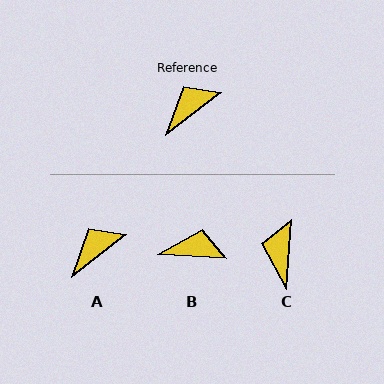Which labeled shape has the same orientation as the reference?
A.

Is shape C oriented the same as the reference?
No, it is off by about 48 degrees.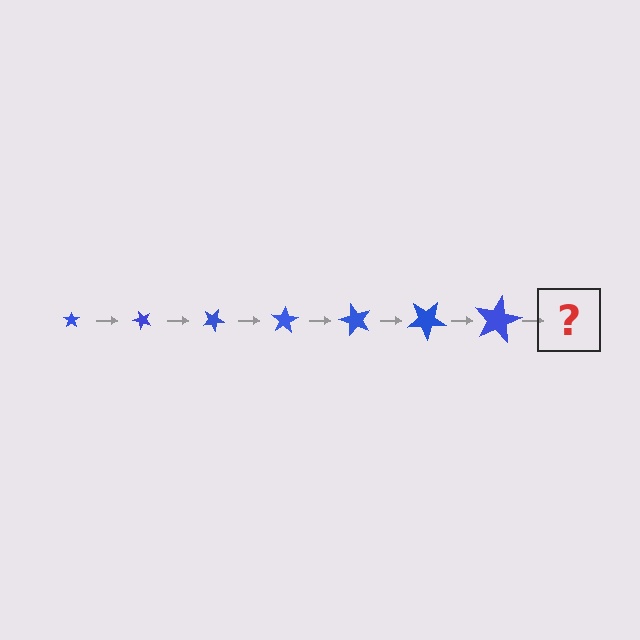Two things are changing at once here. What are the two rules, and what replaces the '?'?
The two rules are that the star grows larger each step and it rotates 50 degrees each step. The '?' should be a star, larger than the previous one and rotated 350 degrees from the start.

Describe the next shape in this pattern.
It should be a star, larger than the previous one and rotated 350 degrees from the start.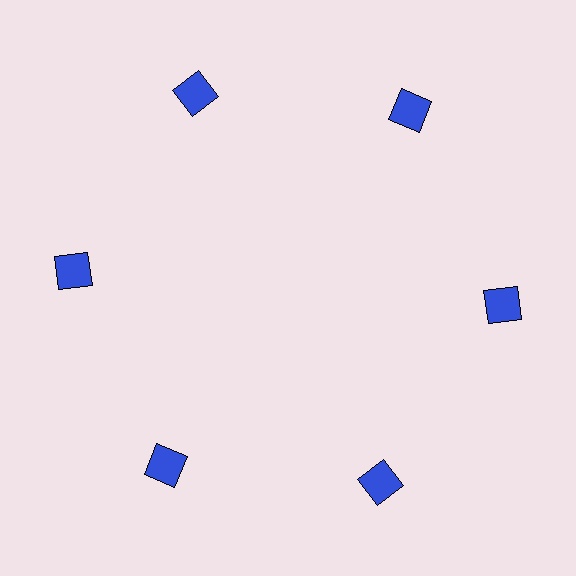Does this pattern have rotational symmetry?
Yes, this pattern has 6-fold rotational symmetry. It looks the same after rotating 60 degrees around the center.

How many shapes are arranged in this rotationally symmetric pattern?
There are 6 shapes, arranged in 6 groups of 1.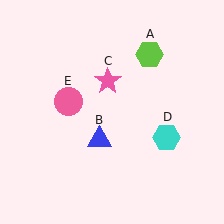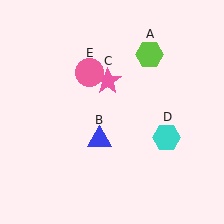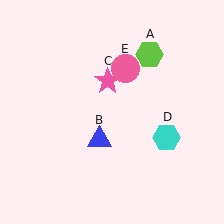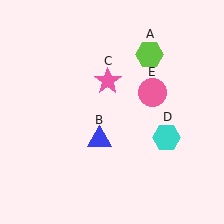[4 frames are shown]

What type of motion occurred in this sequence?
The pink circle (object E) rotated clockwise around the center of the scene.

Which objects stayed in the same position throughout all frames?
Lime hexagon (object A) and blue triangle (object B) and pink star (object C) and cyan hexagon (object D) remained stationary.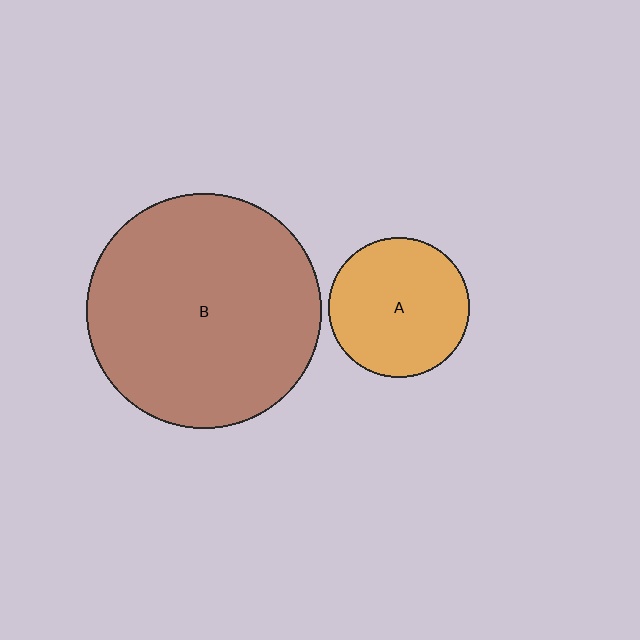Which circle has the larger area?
Circle B (brown).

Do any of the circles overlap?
No, none of the circles overlap.